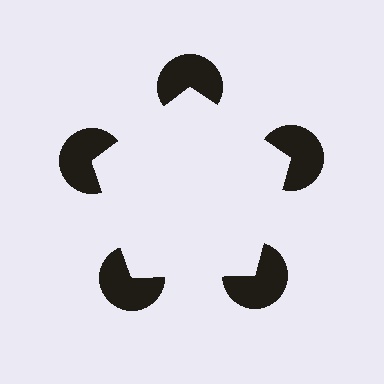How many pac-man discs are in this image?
There are 5 — one at each vertex of the illusory pentagon.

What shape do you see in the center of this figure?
An illusory pentagon — its edges are inferred from the aligned wedge cuts in the pac-man discs, not physically drawn.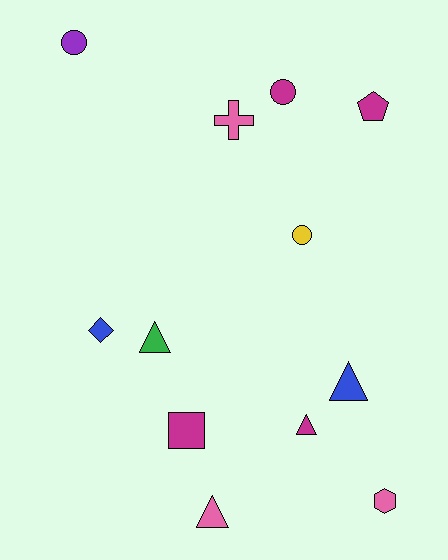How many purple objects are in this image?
There is 1 purple object.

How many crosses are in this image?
There is 1 cross.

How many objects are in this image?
There are 12 objects.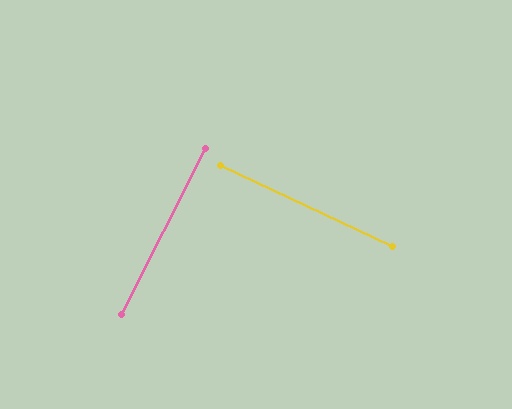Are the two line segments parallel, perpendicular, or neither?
Perpendicular — they meet at approximately 89°.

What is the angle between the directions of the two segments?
Approximately 89 degrees.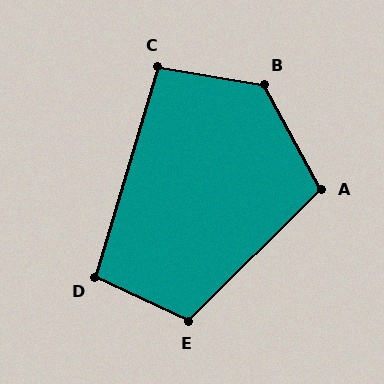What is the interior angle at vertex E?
Approximately 110 degrees (obtuse).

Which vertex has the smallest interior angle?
C, at approximately 97 degrees.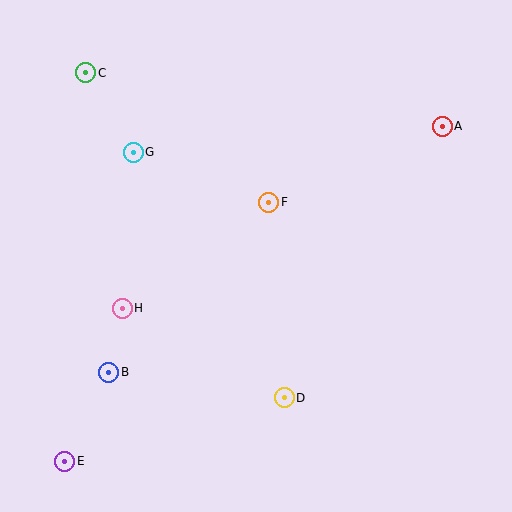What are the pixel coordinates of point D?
Point D is at (284, 398).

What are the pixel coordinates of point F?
Point F is at (269, 202).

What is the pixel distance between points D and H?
The distance between D and H is 185 pixels.